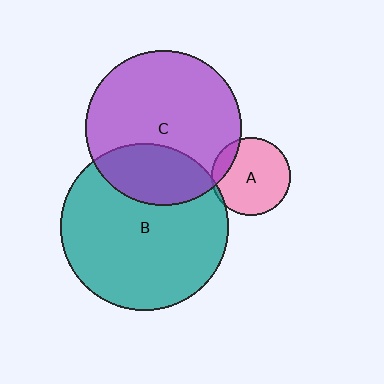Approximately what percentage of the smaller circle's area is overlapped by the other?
Approximately 15%.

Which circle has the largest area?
Circle B (teal).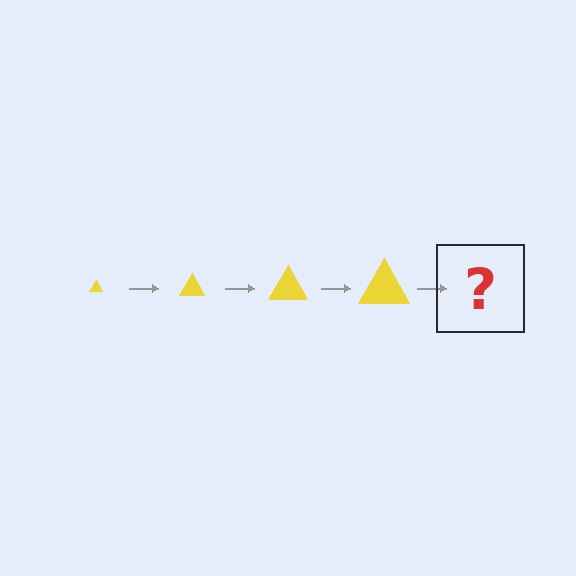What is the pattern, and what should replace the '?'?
The pattern is that the triangle gets progressively larger each step. The '?' should be a yellow triangle, larger than the previous one.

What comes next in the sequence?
The next element should be a yellow triangle, larger than the previous one.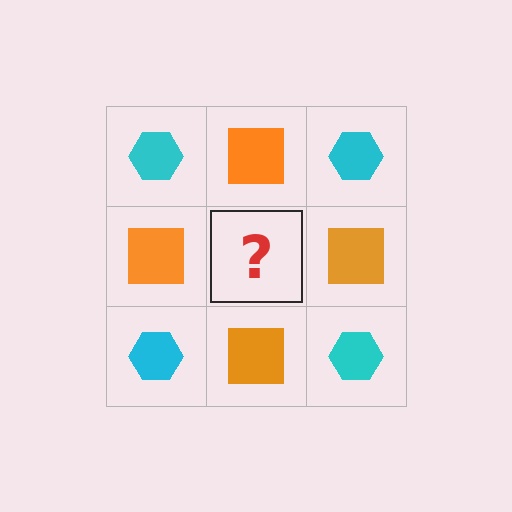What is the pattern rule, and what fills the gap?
The rule is that it alternates cyan hexagon and orange square in a checkerboard pattern. The gap should be filled with a cyan hexagon.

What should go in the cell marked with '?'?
The missing cell should contain a cyan hexagon.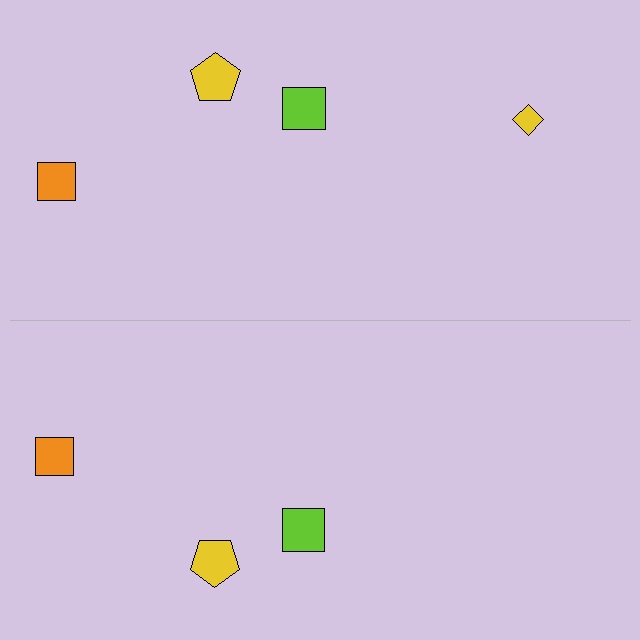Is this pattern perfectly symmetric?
No, the pattern is not perfectly symmetric. A yellow diamond is missing from the bottom side.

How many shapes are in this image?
There are 7 shapes in this image.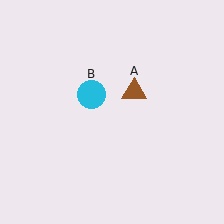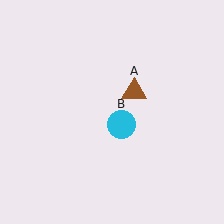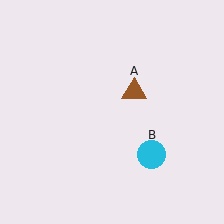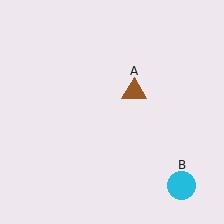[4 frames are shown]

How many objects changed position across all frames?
1 object changed position: cyan circle (object B).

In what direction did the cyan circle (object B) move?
The cyan circle (object B) moved down and to the right.